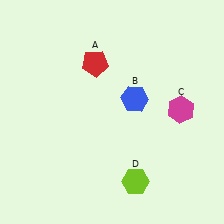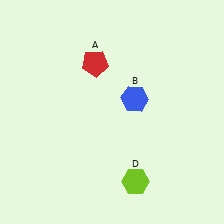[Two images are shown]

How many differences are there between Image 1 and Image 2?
There is 1 difference between the two images.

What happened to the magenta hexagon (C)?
The magenta hexagon (C) was removed in Image 2. It was in the top-right area of Image 1.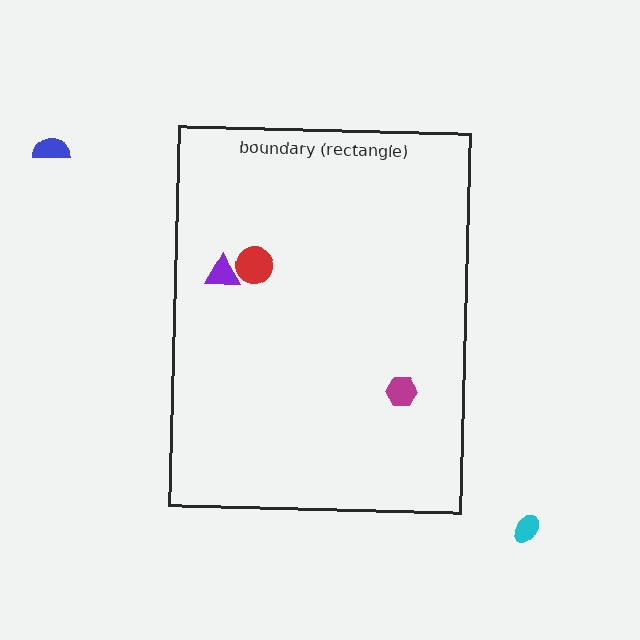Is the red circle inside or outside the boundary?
Inside.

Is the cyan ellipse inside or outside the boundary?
Outside.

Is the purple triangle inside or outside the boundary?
Inside.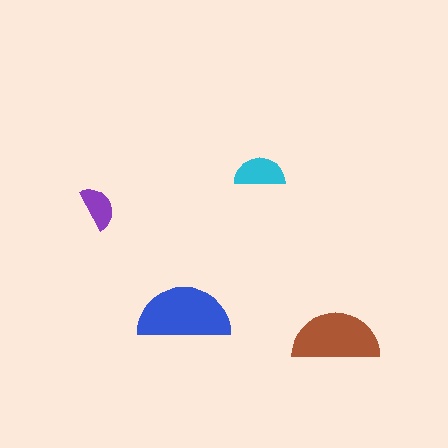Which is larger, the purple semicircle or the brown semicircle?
The brown one.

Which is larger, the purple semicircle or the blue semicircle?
The blue one.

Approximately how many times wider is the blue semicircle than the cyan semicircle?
About 2 times wider.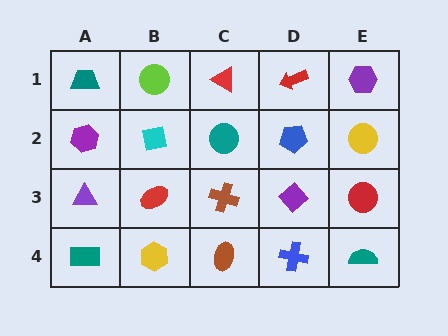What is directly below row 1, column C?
A teal circle.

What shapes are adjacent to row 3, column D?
A blue pentagon (row 2, column D), a blue cross (row 4, column D), a brown cross (row 3, column C), a red circle (row 3, column E).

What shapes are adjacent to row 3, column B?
A cyan square (row 2, column B), a yellow hexagon (row 4, column B), a purple triangle (row 3, column A), a brown cross (row 3, column C).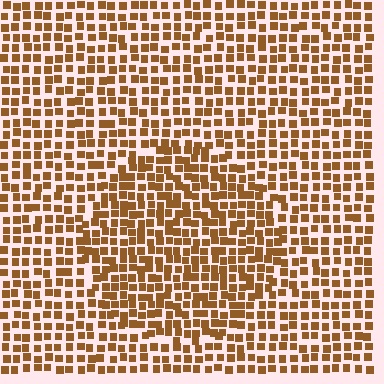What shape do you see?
I see a circle.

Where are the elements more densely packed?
The elements are more densely packed inside the circle boundary.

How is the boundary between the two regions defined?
The boundary is defined by a change in element density (approximately 1.4x ratio). All elements are the same color, size, and shape.